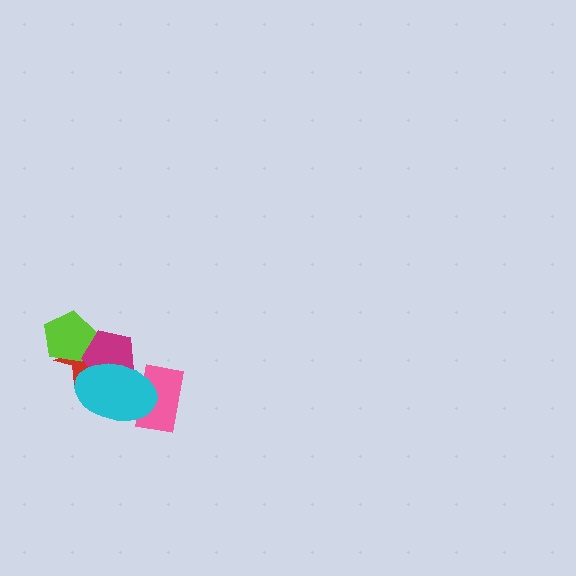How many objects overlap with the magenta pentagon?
3 objects overlap with the magenta pentagon.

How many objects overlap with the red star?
3 objects overlap with the red star.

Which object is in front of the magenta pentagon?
The cyan ellipse is in front of the magenta pentagon.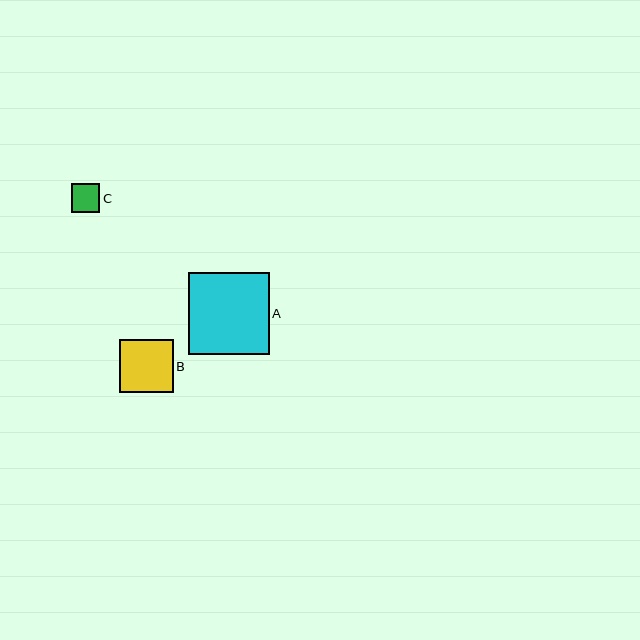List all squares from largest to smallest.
From largest to smallest: A, B, C.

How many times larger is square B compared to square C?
Square B is approximately 1.9 times the size of square C.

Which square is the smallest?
Square C is the smallest with a size of approximately 29 pixels.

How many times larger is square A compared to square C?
Square A is approximately 2.8 times the size of square C.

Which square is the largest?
Square A is the largest with a size of approximately 81 pixels.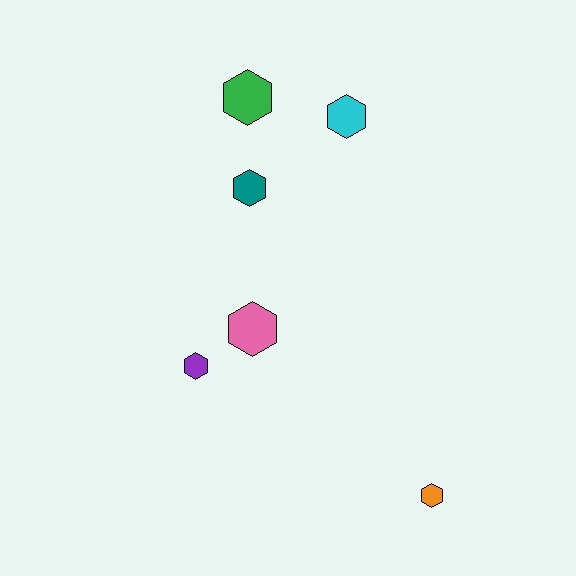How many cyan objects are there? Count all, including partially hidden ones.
There is 1 cyan object.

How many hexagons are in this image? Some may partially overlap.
There are 6 hexagons.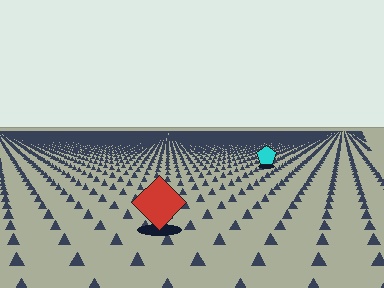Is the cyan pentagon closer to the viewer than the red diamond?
No. The red diamond is closer — you can tell from the texture gradient: the ground texture is coarser near it.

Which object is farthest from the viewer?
The cyan pentagon is farthest from the viewer. It appears smaller and the ground texture around it is denser.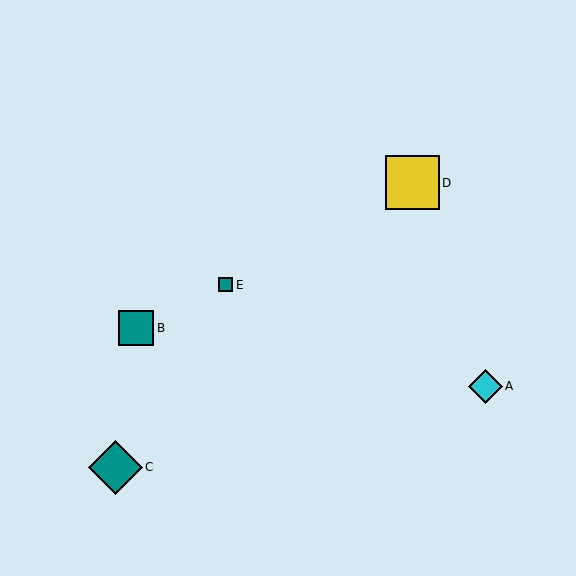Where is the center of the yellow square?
The center of the yellow square is at (412, 183).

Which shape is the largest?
The teal diamond (labeled C) is the largest.